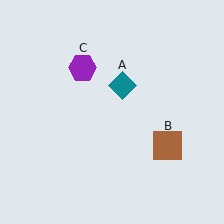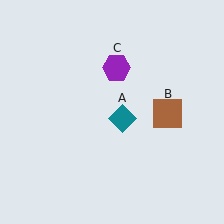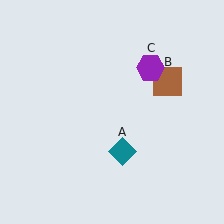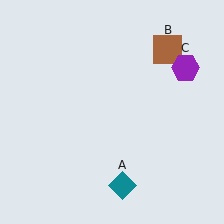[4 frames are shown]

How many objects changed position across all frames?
3 objects changed position: teal diamond (object A), brown square (object B), purple hexagon (object C).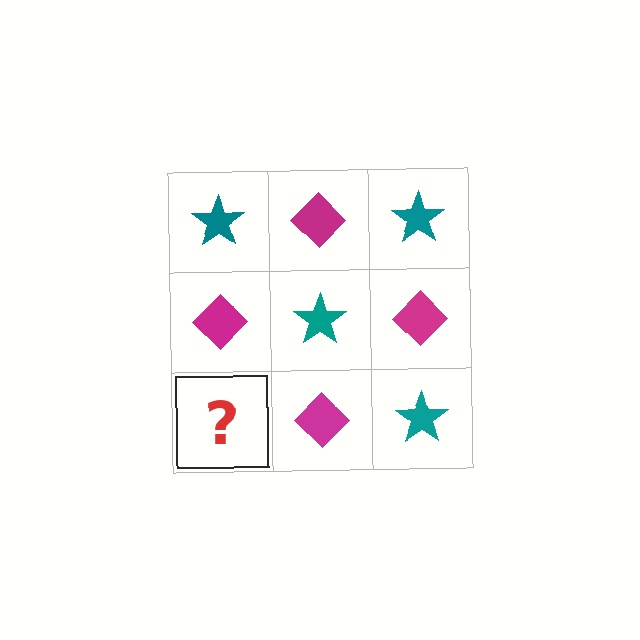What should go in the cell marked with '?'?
The missing cell should contain a teal star.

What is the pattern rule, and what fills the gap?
The rule is that it alternates teal star and magenta diamond in a checkerboard pattern. The gap should be filled with a teal star.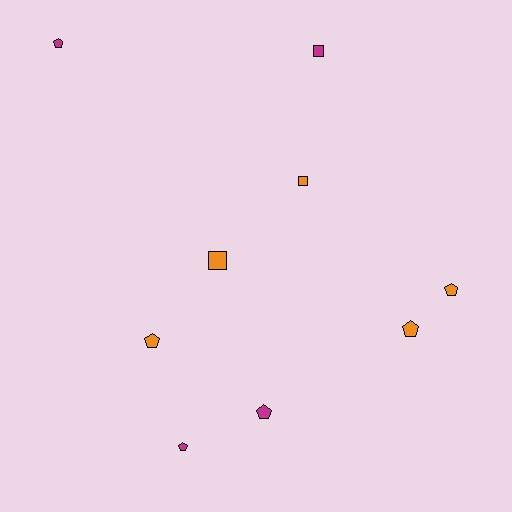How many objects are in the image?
There are 9 objects.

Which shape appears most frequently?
Pentagon, with 6 objects.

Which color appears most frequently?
Orange, with 5 objects.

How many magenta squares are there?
There is 1 magenta square.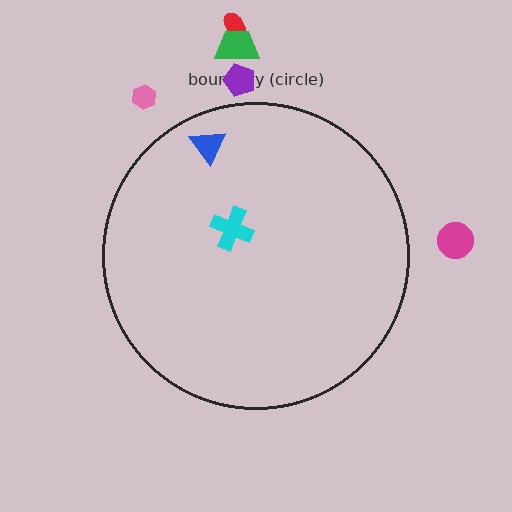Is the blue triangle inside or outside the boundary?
Inside.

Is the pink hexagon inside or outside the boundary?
Outside.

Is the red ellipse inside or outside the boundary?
Outside.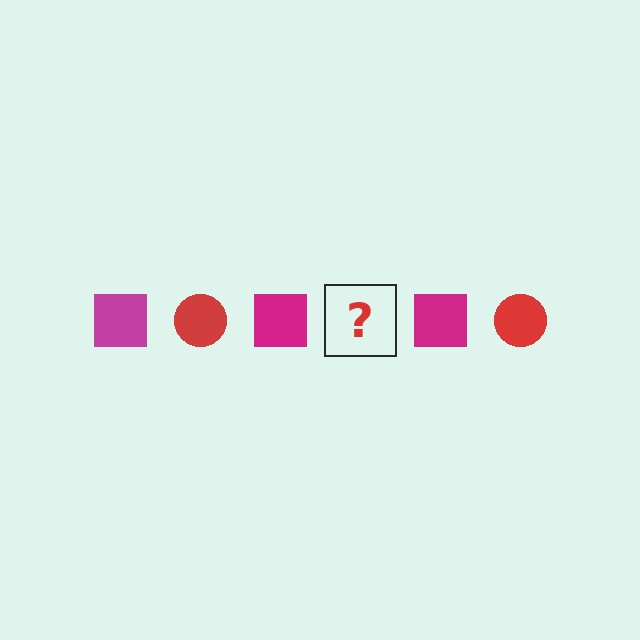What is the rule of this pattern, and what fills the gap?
The rule is that the pattern alternates between magenta square and red circle. The gap should be filled with a red circle.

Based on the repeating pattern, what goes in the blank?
The blank should be a red circle.